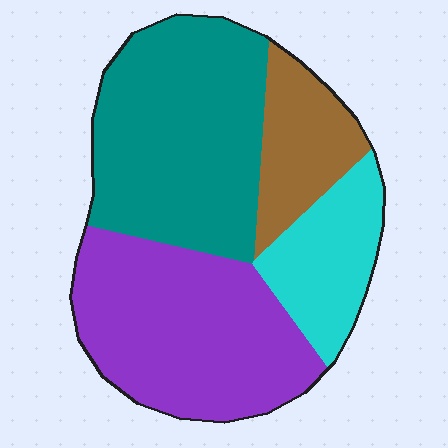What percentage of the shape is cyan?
Cyan takes up less than a sixth of the shape.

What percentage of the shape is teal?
Teal covers roughly 35% of the shape.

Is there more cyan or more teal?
Teal.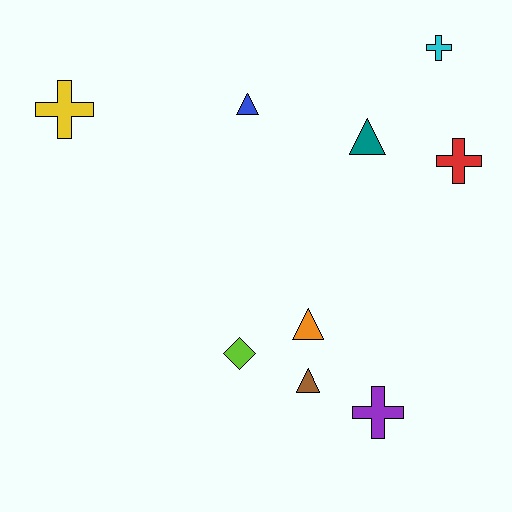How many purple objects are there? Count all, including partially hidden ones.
There is 1 purple object.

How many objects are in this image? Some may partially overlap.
There are 9 objects.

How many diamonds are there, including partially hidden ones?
There is 1 diamond.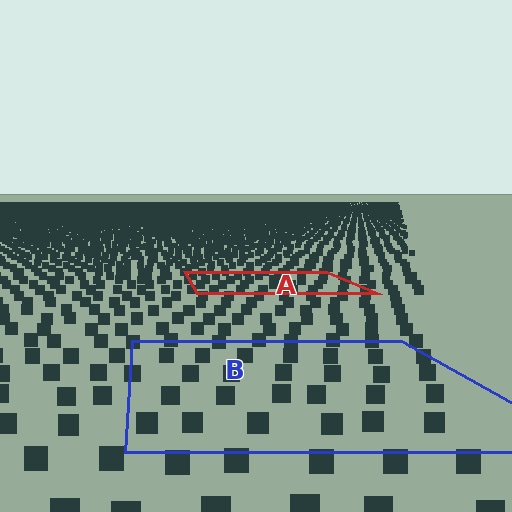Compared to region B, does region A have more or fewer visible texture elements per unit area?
Region A has more texture elements per unit area — they are packed more densely because it is farther away.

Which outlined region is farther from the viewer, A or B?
Region A is farther from the viewer — the texture elements inside it appear smaller and more densely packed.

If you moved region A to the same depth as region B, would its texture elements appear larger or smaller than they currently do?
They would appear larger. At a closer depth, the same texture elements are projected at a bigger on-screen size.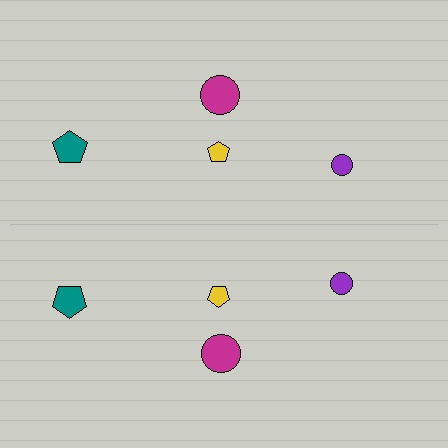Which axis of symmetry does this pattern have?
The pattern has a horizontal axis of symmetry running through the center of the image.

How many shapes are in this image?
There are 8 shapes in this image.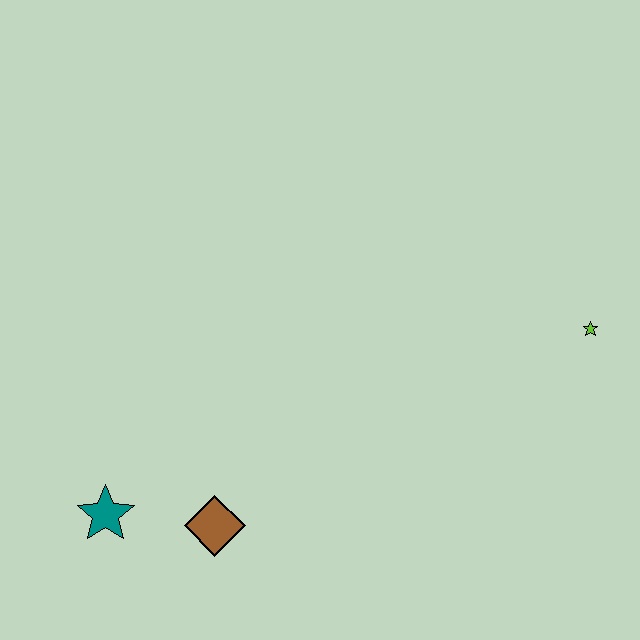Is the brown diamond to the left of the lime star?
Yes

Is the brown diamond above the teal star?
No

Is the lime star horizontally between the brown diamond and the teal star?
No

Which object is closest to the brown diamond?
The teal star is closest to the brown diamond.